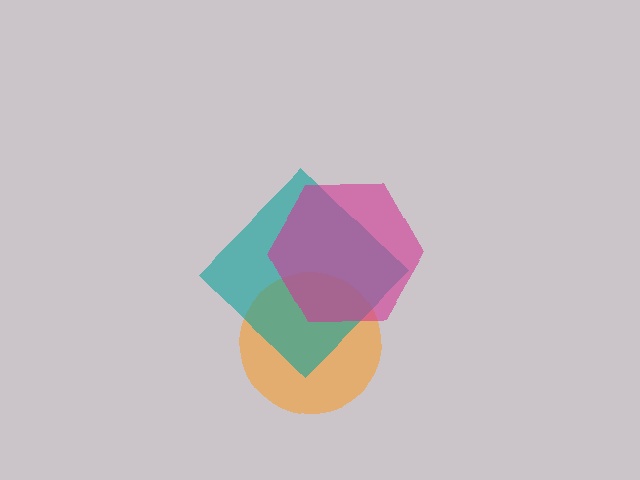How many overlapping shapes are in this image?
There are 3 overlapping shapes in the image.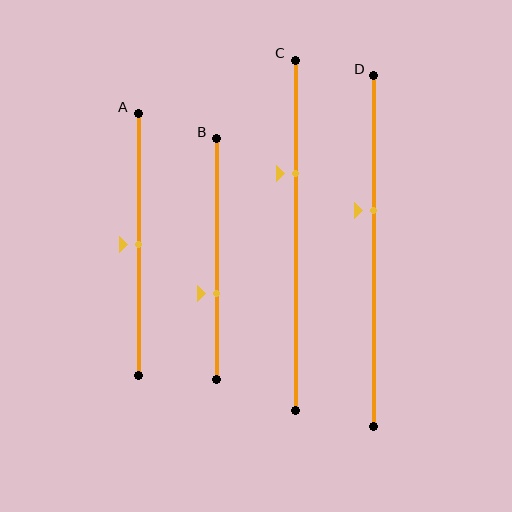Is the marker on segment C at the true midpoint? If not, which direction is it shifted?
No, the marker on segment C is shifted upward by about 18% of the segment length.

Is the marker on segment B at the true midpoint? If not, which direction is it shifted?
No, the marker on segment B is shifted downward by about 15% of the segment length.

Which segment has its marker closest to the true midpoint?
Segment A has its marker closest to the true midpoint.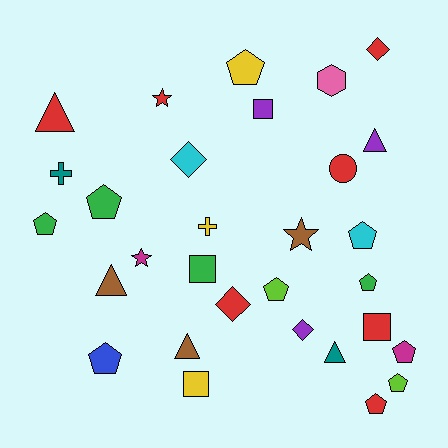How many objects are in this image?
There are 30 objects.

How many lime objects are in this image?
There are 2 lime objects.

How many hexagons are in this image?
There is 1 hexagon.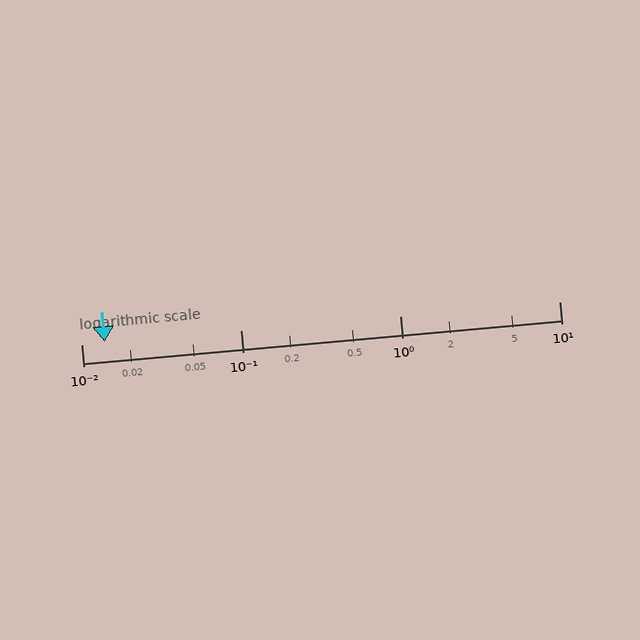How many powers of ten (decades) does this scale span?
The scale spans 3 decades, from 0.01 to 10.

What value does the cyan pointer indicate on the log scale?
The pointer indicates approximately 0.014.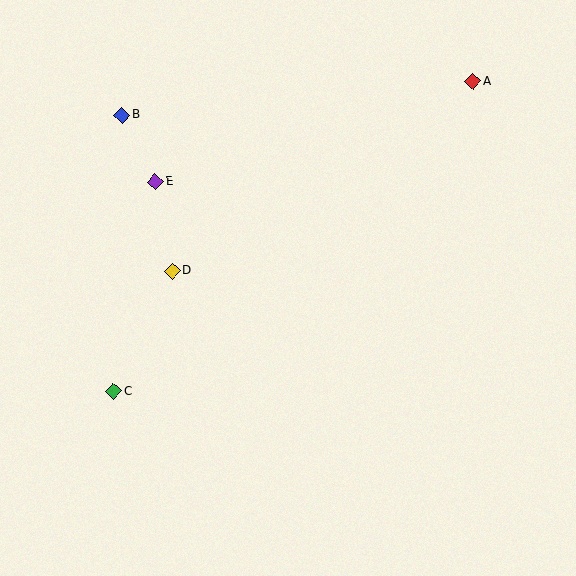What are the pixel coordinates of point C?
Point C is at (113, 391).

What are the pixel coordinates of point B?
Point B is at (122, 115).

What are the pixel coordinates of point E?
Point E is at (156, 182).